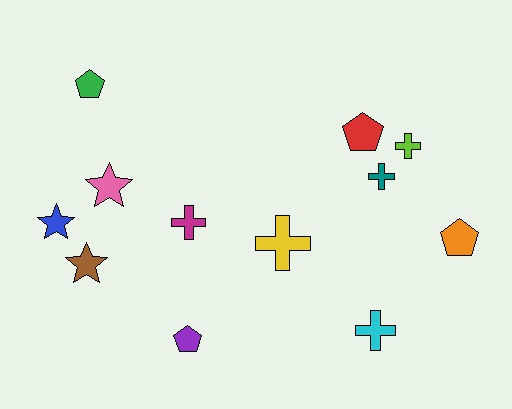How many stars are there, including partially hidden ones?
There are 3 stars.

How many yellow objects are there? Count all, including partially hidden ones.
There is 1 yellow object.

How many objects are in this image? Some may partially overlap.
There are 12 objects.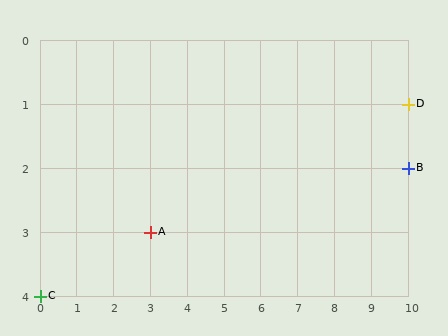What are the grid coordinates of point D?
Point D is at grid coordinates (10, 1).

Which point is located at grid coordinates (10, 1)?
Point D is at (10, 1).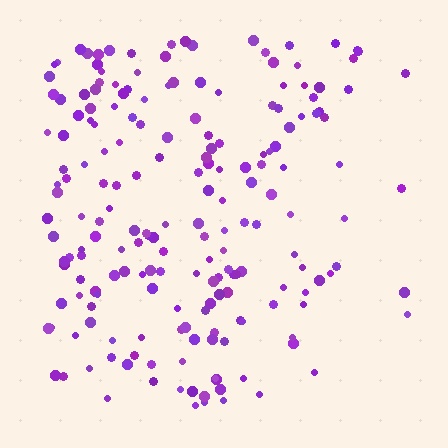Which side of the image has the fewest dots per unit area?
The right.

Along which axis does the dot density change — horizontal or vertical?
Horizontal.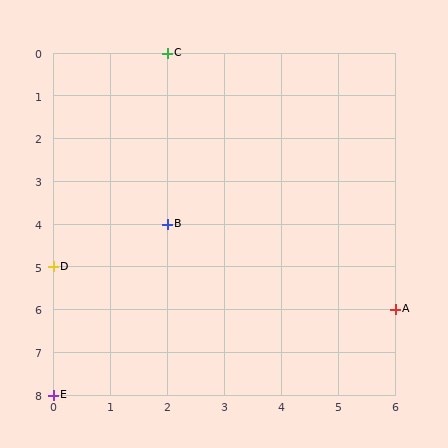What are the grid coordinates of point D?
Point D is at grid coordinates (0, 5).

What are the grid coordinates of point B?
Point B is at grid coordinates (2, 4).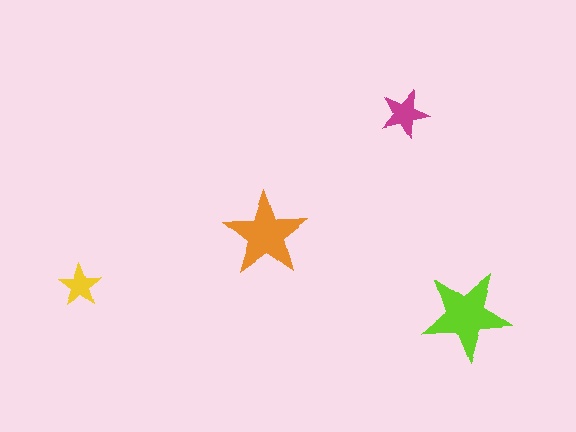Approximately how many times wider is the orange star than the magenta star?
About 1.5 times wider.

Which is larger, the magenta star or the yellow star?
The magenta one.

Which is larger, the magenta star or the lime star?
The lime one.